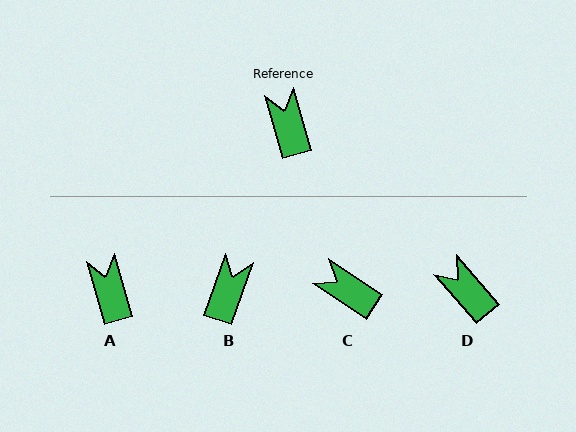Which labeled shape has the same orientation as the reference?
A.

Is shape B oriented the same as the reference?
No, it is off by about 35 degrees.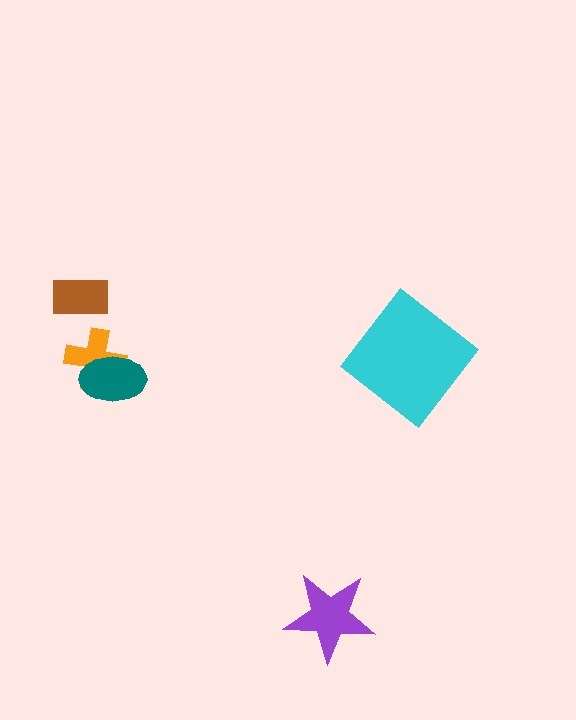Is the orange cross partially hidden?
Yes, it is partially covered by another shape.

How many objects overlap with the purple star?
0 objects overlap with the purple star.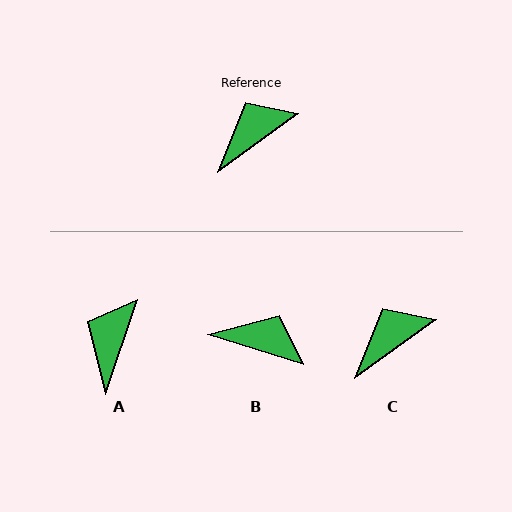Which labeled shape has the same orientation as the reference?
C.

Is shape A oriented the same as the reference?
No, it is off by about 35 degrees.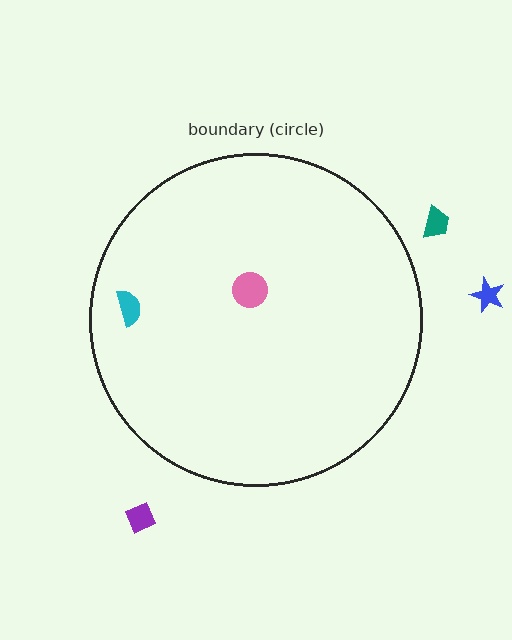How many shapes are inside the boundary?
2 inside, 3 outside.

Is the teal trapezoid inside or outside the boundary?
Outside.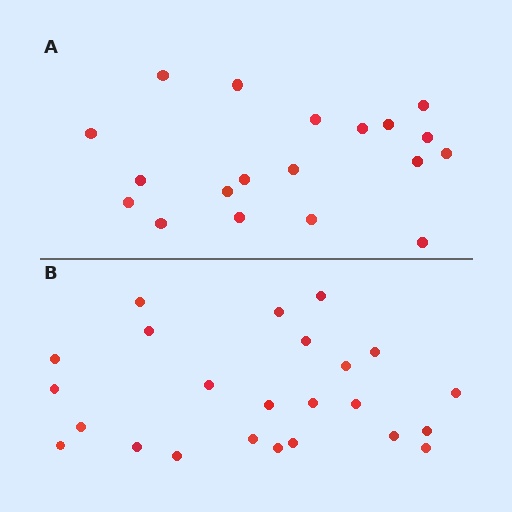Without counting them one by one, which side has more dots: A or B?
Region B (the bottom region) has more dots.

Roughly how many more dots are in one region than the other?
Region B has about 5 more dots than region A.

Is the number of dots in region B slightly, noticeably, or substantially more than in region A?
Region B has noticeably more, but not dramatically so. The ratio is roughly 1.3 to 1.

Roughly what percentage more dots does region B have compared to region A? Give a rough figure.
About 25% more.